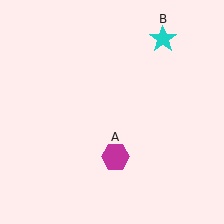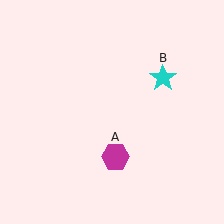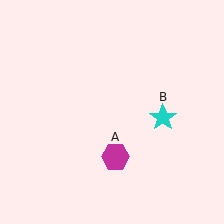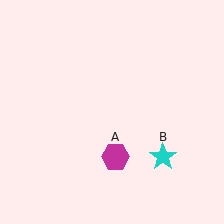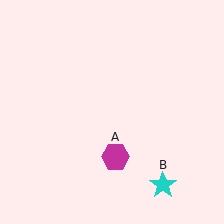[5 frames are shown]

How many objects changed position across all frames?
1 object changed position: cyan star (object B).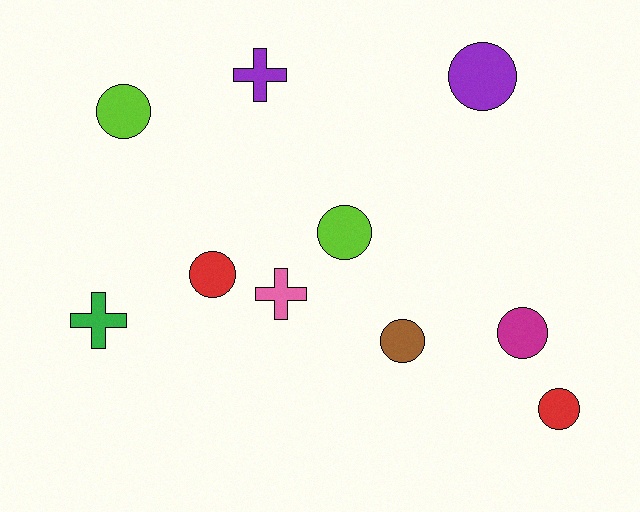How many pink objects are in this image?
There is 1 pink object.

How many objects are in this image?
There are 10 objects.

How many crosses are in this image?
There are 3 crosses.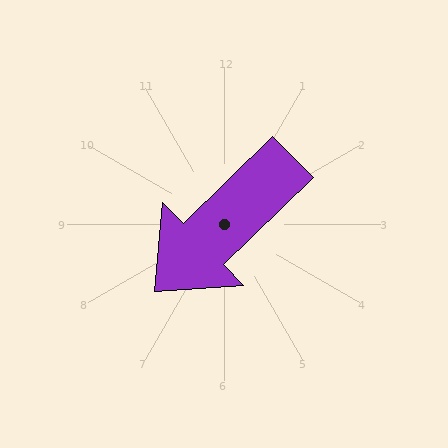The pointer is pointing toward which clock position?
Roughly 8 o'clock.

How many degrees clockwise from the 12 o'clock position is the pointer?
Approximately 226 degrees.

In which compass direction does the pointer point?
Southwest.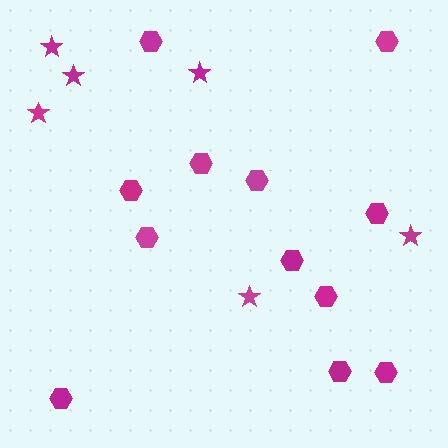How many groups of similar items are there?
There are 2 groups: one group of stars (6) and one group of hexagons (12).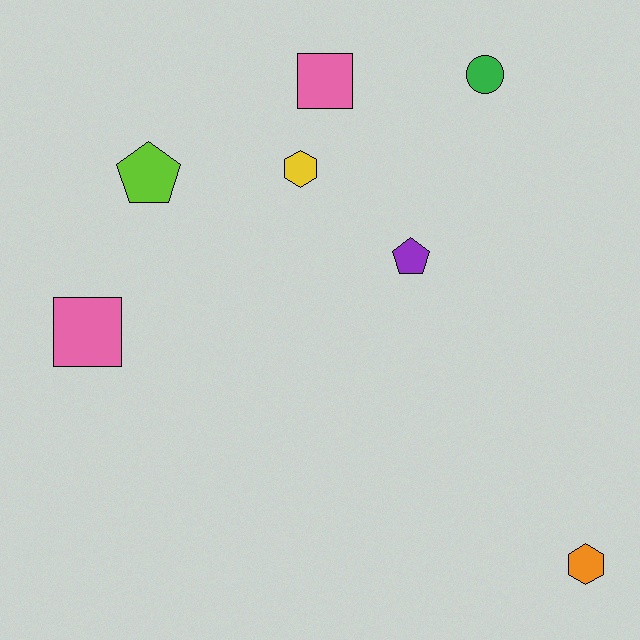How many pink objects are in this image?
There are 2 pink objects.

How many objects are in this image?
There are 7 objects.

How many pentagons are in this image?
There are 2 pentagons.